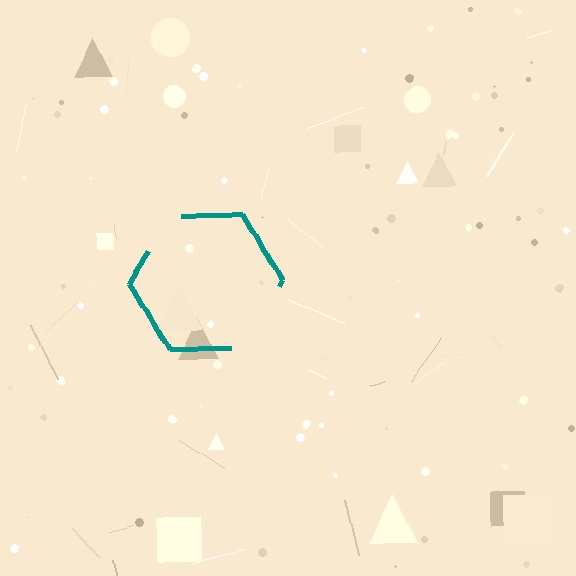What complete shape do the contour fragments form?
The contour fragments form a hexagon.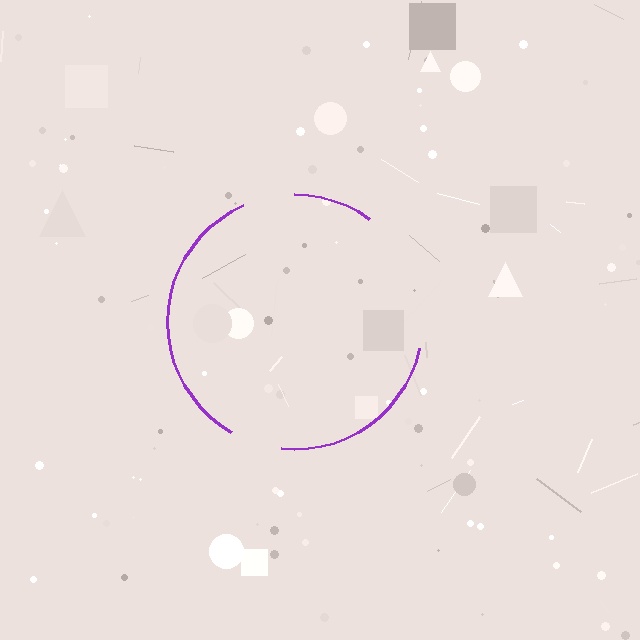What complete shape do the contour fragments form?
The contour fragments form a circle.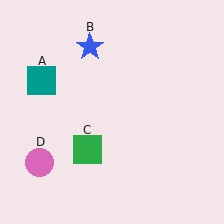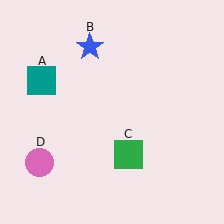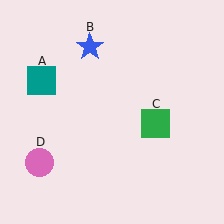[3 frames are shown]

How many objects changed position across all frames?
1 object changed position: green square (object C).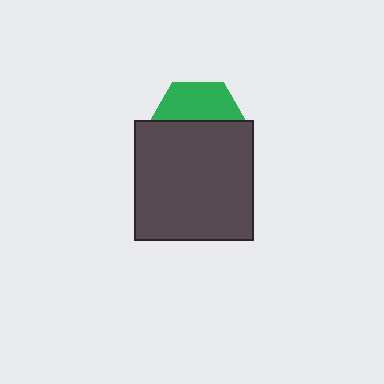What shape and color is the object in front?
The object in front is a dark gray square.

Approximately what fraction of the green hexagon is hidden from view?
Roughly 61% of the green hexagon is hidden behind the dark gray square.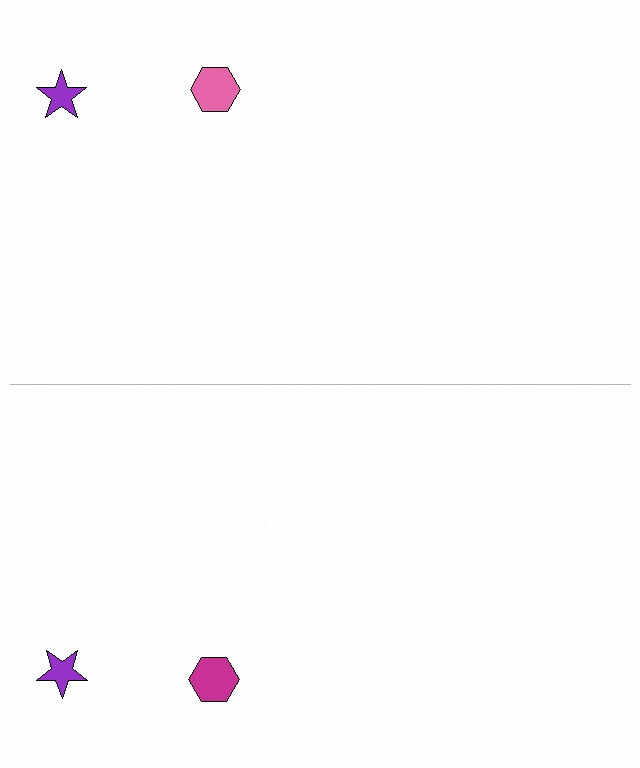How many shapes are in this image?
There are 4 shapes in this image.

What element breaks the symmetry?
The magenta hexagon on the bottom side breaks the symmetry — its mirror counterpart is pink.